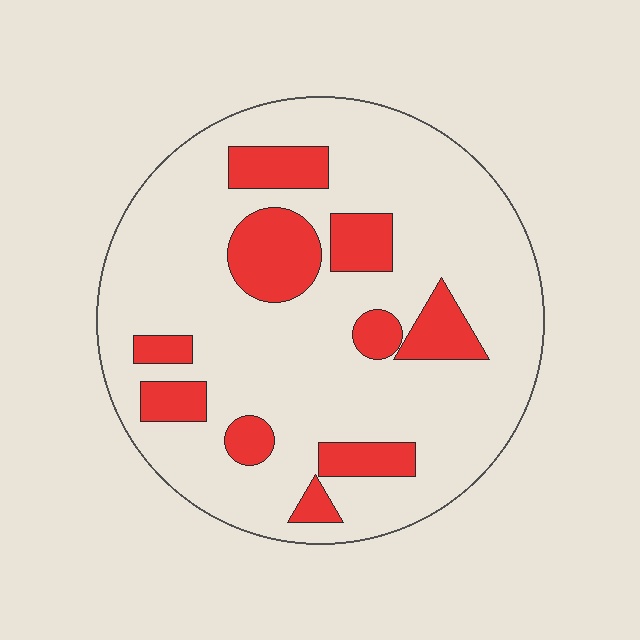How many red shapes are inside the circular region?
10.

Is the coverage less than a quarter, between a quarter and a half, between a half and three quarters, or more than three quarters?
Less than a quarter.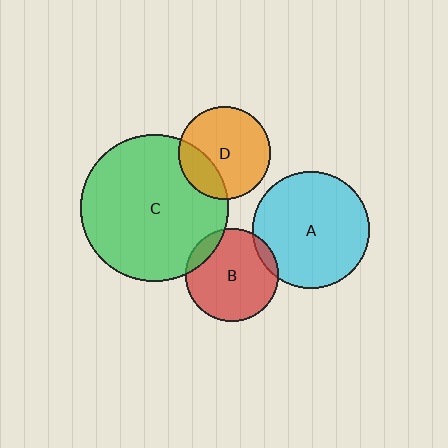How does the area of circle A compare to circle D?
Approximately 1.6 times.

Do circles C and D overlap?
Yes.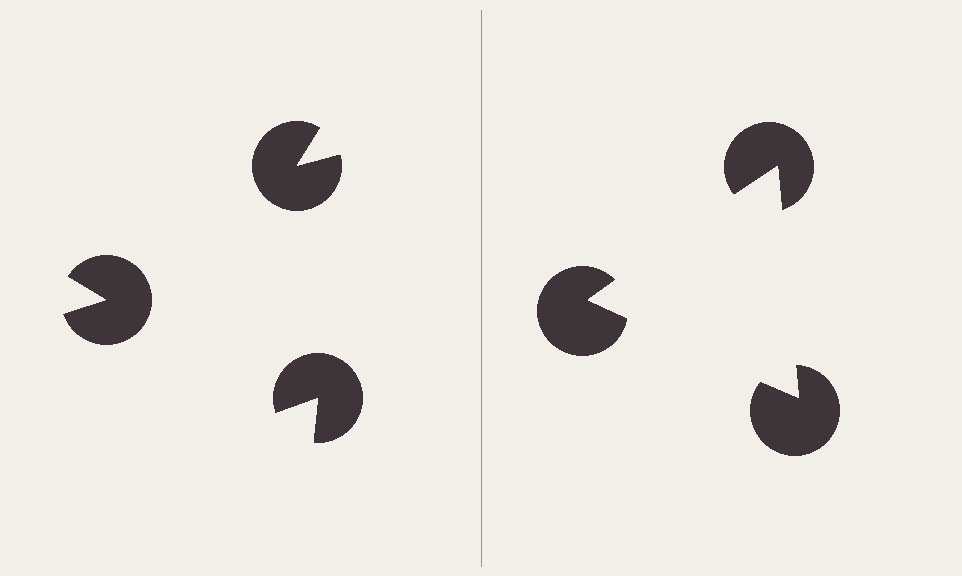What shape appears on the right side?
An illusory triangle.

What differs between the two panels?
The pac-man discs are positioned identically on both sides; only the wedge orientations differ. On the right they align to a triangle; on the left they are misaligned.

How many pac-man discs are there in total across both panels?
6 — 3 on each side.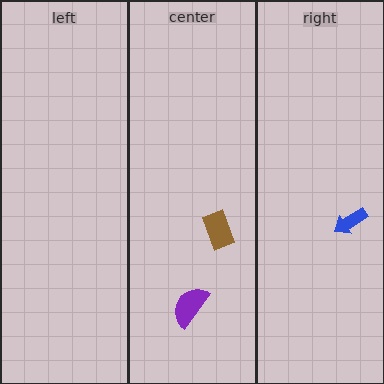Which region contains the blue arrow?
The right region.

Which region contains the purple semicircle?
The center region.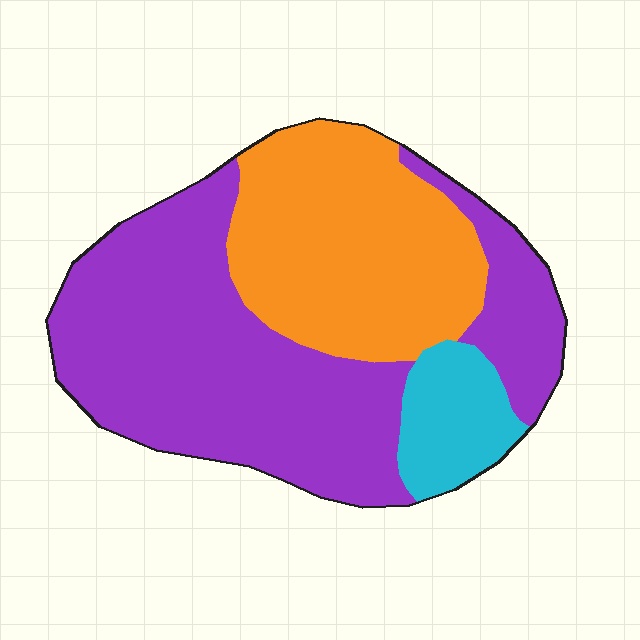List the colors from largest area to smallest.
From largest to smallest: purple, orange, cyan.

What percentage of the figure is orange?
Orange takes up about one third (1/3) of the figure.